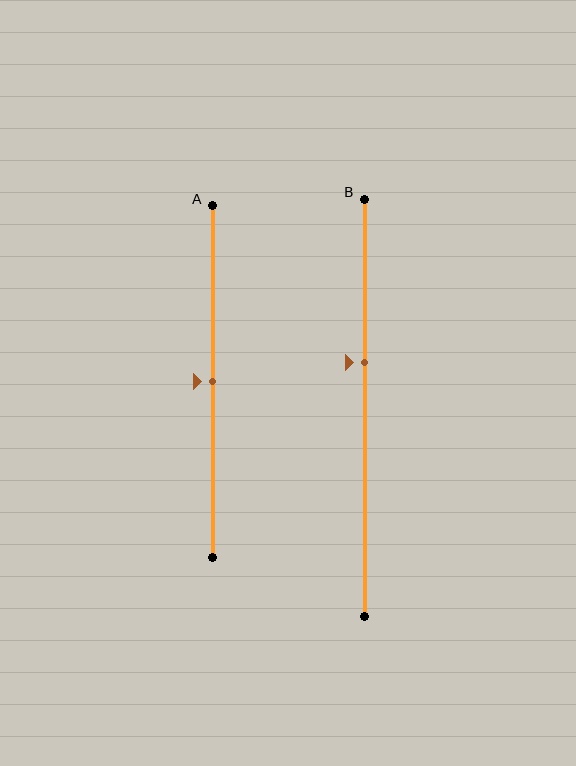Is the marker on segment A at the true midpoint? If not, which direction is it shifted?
Yes, the marker on segment A is at the true midpoint.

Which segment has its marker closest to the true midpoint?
Segment A has its marker closest to the true midpoint.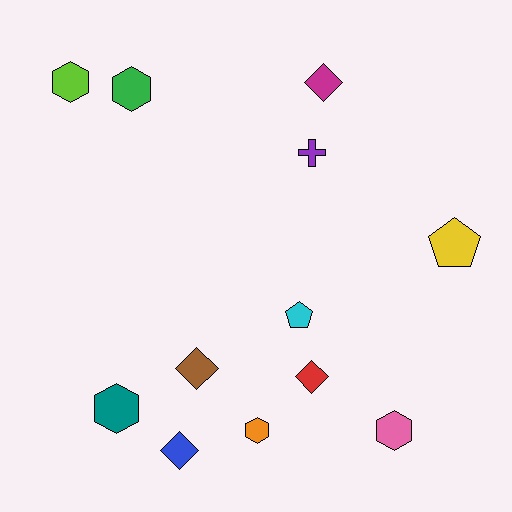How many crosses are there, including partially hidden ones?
There is 1 cross.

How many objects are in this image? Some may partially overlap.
There are 12 objects.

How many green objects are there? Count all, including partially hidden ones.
There is 1 green object.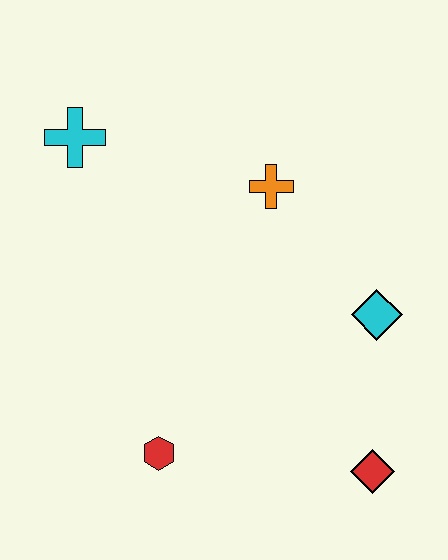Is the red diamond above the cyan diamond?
No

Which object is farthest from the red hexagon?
The cyan cross is farthest from the red hexagon.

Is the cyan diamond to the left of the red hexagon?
No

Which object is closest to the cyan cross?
The orange cross is closest to the cyan cross.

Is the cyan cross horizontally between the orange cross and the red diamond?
No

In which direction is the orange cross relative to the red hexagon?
The orange cross is above the red hexagon.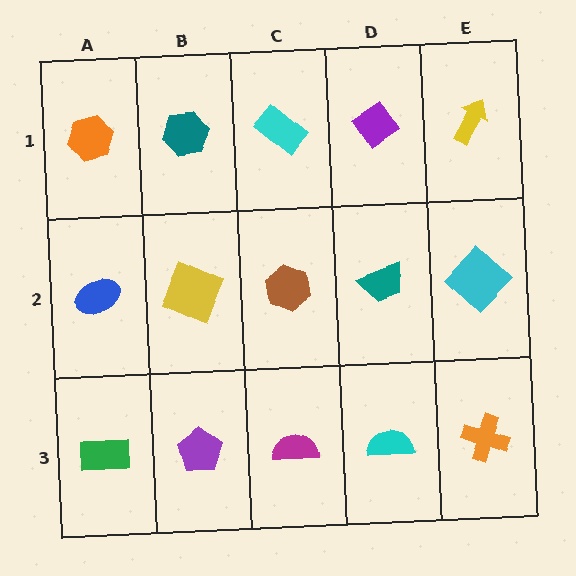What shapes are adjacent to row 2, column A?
An orange hexagon (row 1, column A), a green rectangle (row 3, column A), a yellow square (row 2, column B).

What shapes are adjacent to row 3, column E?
A cyan diamond (row 2, column E), a cyan semicircle (row 3, column D).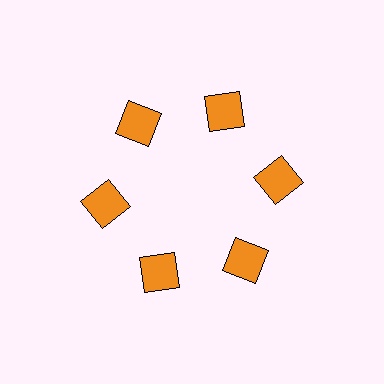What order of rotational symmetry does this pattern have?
This pattern has 6-fold rotational symmetry.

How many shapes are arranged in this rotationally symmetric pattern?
There are 6 shapes, arranged in 6 groups of 1.